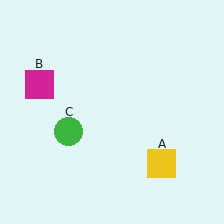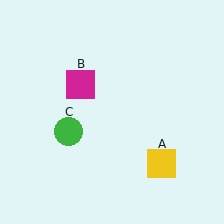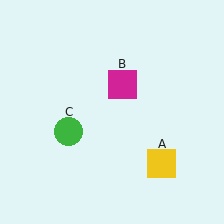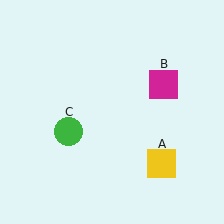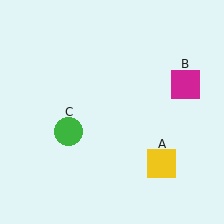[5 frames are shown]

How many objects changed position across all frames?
1 object changed position: magenta square (object B).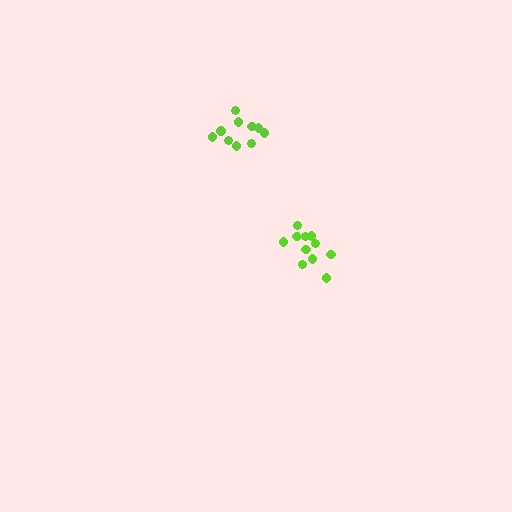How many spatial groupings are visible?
There are 2 spatial groupings.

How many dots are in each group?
Group 1: 10 dots, Group 2: 11 dots (21 total).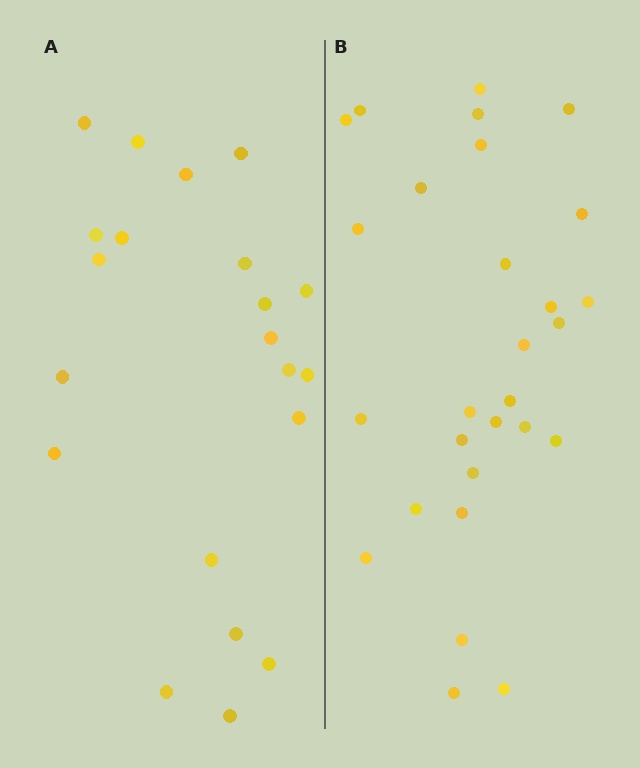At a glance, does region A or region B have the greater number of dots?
Region B (the right region) has more dots.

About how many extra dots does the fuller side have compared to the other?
Region B has roughly 8 or so more dots than region A.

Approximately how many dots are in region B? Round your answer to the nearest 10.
About 30 dots. (The exact count is 28, which rounds to 30.)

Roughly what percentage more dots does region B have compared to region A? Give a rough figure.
About 35% more.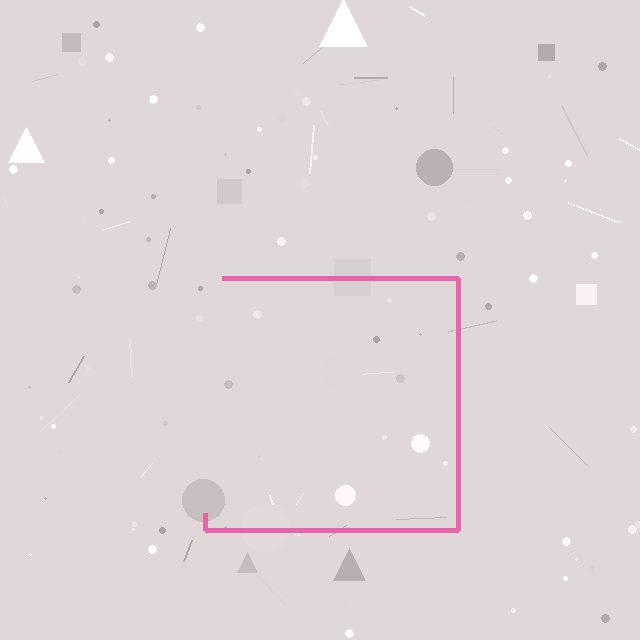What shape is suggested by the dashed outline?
The dashed outline suggests a square.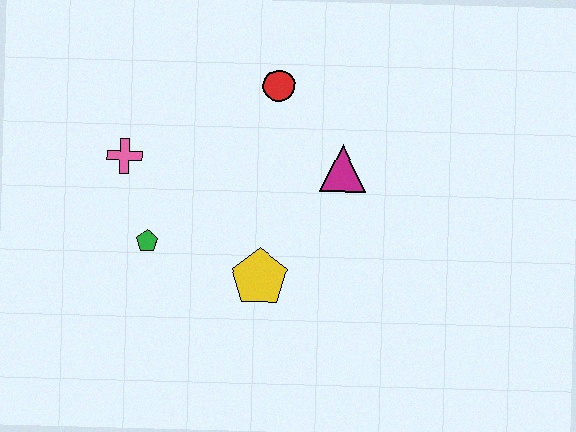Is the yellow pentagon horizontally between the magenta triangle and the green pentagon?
Yes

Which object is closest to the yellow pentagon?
The green pentagon is closest to the yellow pentagon.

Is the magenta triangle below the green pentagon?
No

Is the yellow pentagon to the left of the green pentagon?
No